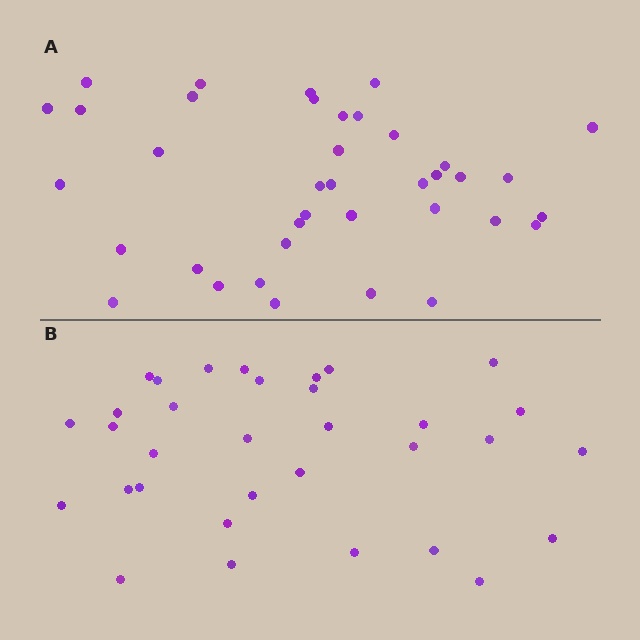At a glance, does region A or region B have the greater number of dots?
Region A (the top region) has more dots.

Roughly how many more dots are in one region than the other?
Region A has about 5 more dots than region B.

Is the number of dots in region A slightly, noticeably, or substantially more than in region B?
Region A has only slightly more — the two regions are fairly close. The ratio is roughly 1.2 to 1.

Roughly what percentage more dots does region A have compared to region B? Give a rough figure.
About 15% more.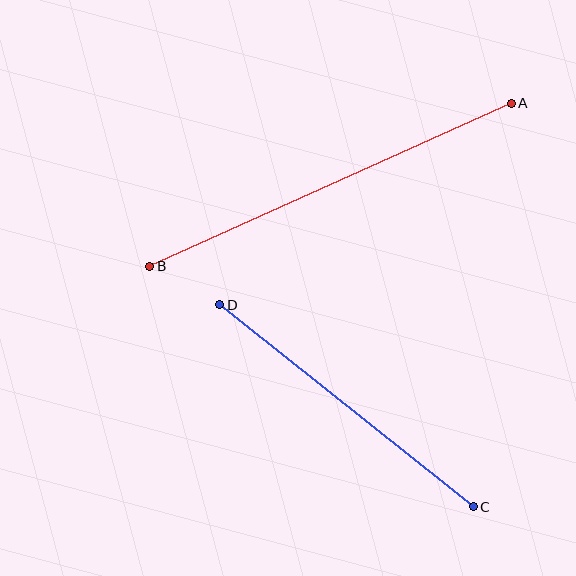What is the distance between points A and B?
The distance is approximately 397 pixels.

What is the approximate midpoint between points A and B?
The midpoint is at approximately (331, 185) pixels.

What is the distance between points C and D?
The distance is approximately 324 pixels.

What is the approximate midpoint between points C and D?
The midpoint is at approximately (347, 406) pixels.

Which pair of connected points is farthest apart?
Points A and B are farthest apart.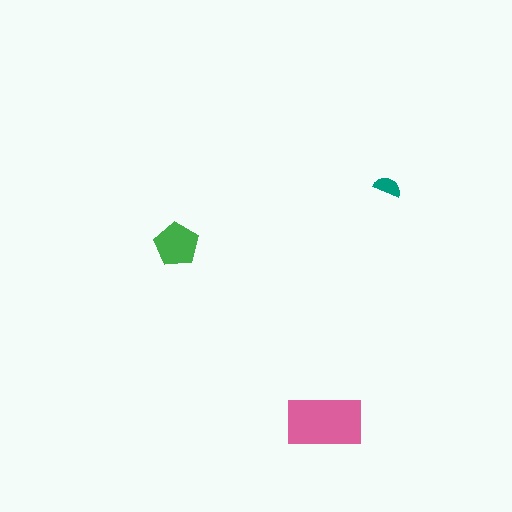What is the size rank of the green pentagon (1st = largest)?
2nd.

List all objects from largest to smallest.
The pink rectangle, the green pentagon, the teal semicircle.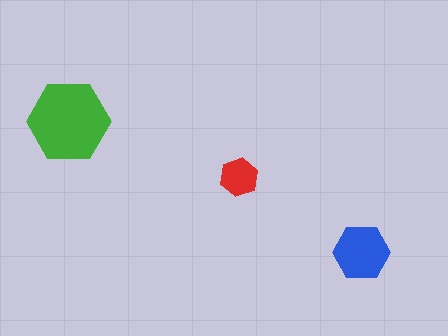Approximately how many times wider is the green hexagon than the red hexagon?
About 2 times wider.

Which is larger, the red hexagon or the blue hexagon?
The blue one.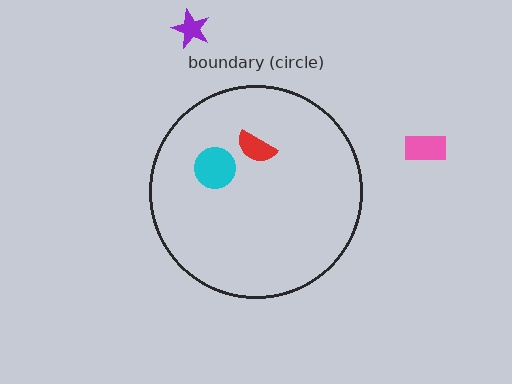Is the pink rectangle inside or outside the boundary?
Outside.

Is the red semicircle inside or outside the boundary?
Inside.